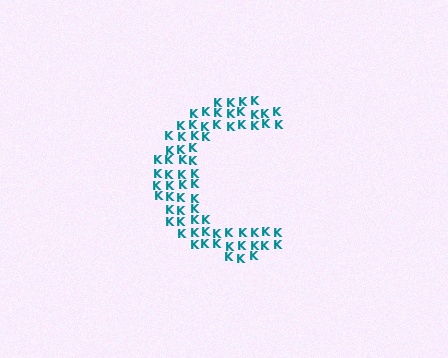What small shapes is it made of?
It is made of small letter K's.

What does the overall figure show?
The overall figure shows the letter C.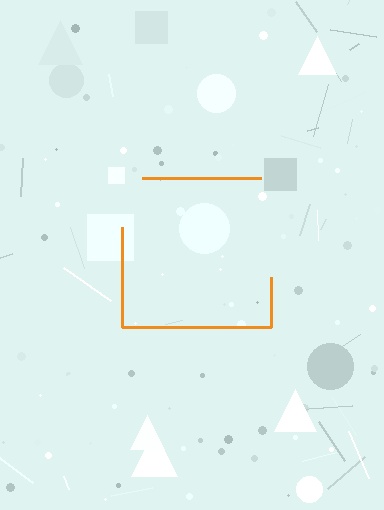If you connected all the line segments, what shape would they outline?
They would outline a square.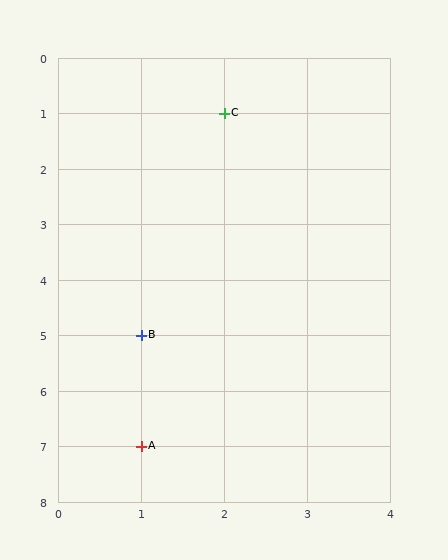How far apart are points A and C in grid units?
Points A and C are 1 column and 6 rows apart (about 6.1 grid units diagonally).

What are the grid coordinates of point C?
Point C is at grid coordinates (2, 1).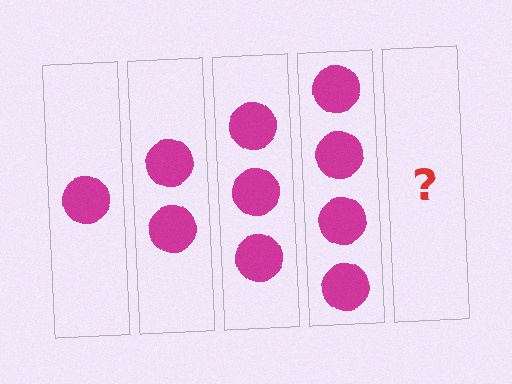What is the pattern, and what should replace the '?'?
The pattern is that each step adds one more circle. The '?' should be 5 circles.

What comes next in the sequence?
The next element should be 5 circles.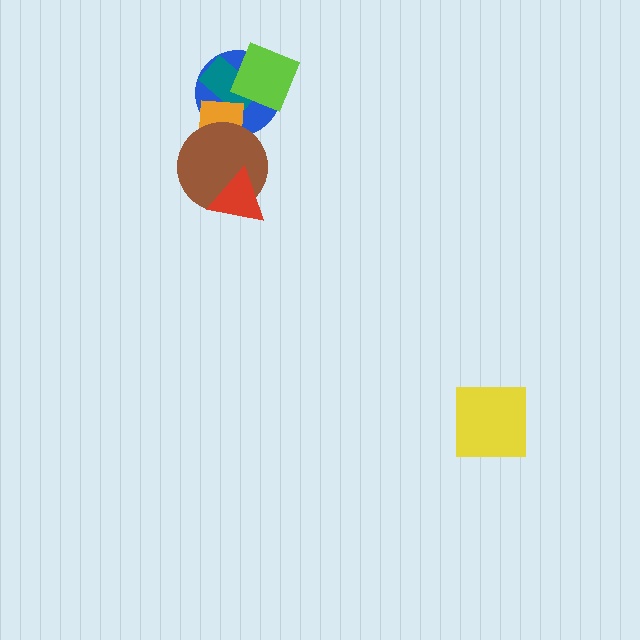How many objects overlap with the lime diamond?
2 objects overlap with the lime diamond.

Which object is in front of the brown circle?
The red triangle is in front of the brown circle.